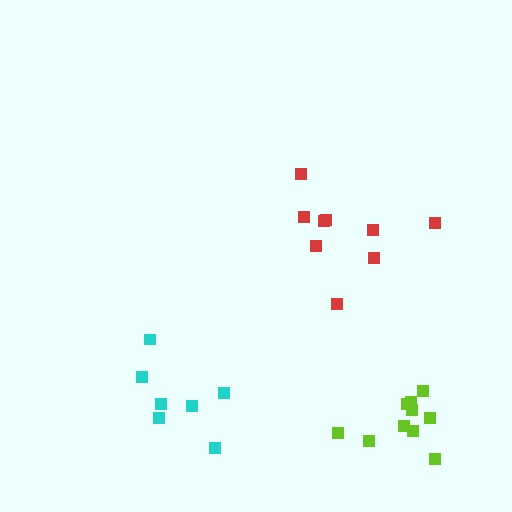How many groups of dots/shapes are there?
There are 3 groups.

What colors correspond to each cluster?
The clusters are colored: lime, cyan, red.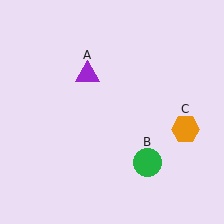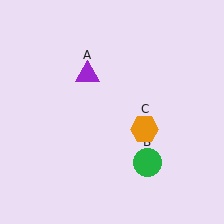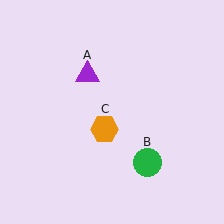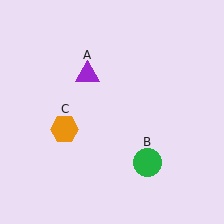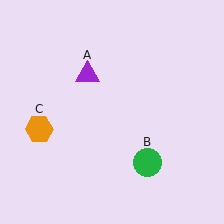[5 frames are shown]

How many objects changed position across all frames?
1 object changed position: orange hexagon (object C).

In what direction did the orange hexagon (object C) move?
The orange hexagon (object C) moved left.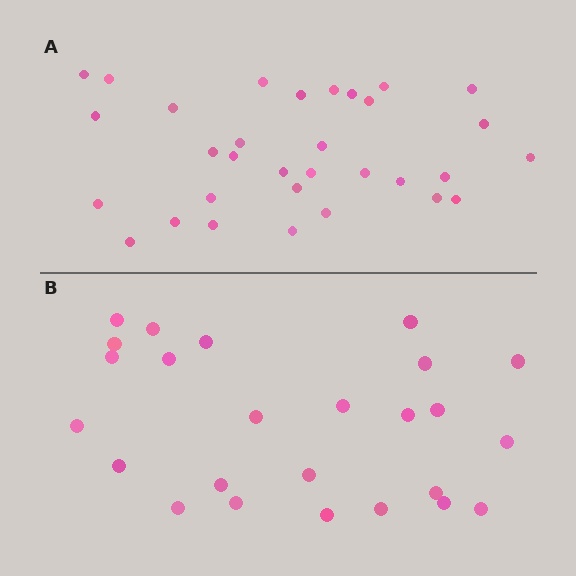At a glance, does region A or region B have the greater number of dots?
Region A (the top region) has more dots.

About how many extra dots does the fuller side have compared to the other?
Region A has roughly 8 or so more dots than region B.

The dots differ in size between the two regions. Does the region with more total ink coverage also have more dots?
No. Region B has more total ink coverage because its dots are larger, but region A actually contains more individual dots. Total area can be misleading — the number of items is what matters here.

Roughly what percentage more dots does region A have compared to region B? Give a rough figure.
About 30% more.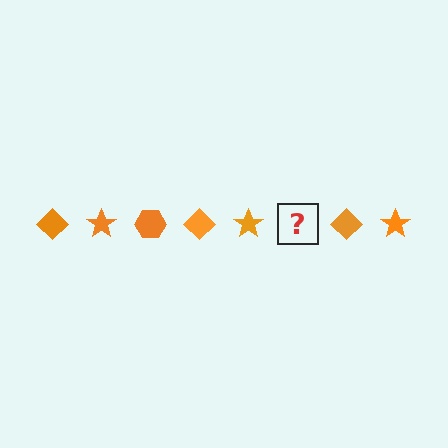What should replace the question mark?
The question mark should be replaced with an orange hexagon.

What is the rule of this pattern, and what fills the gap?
The rule is that the pattern cycles through diamond, star, hexagon shapes in orange. The gap should be filled with an orange hexagon.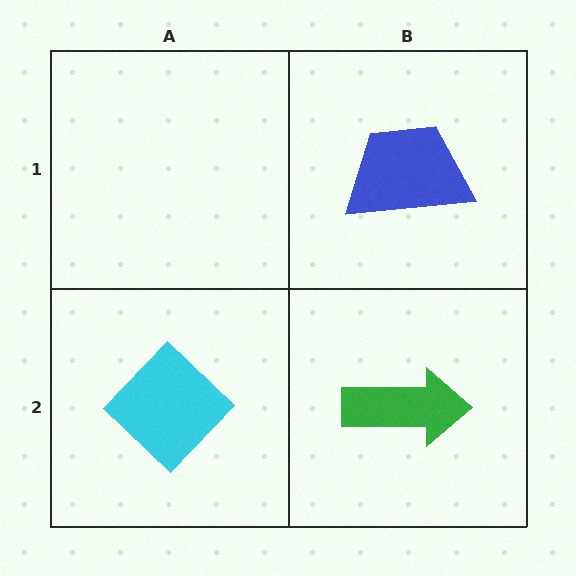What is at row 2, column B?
A green arrow.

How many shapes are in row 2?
2 shapes.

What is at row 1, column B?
A blue trapezoid.